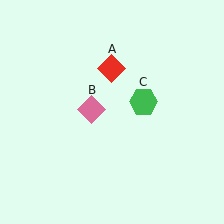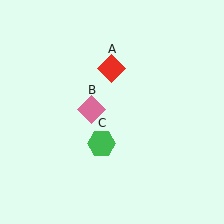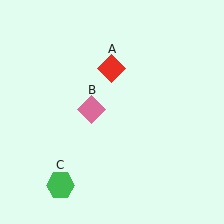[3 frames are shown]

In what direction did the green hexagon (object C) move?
The green hexagon (object C) moved down and to the left.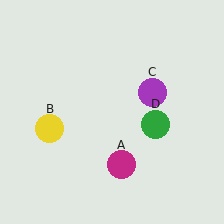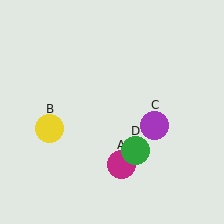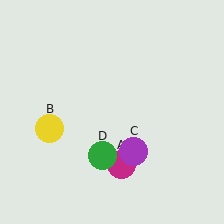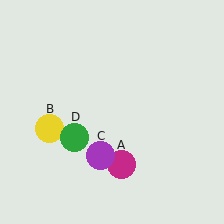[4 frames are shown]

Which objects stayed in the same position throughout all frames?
Magenta circle (object A) and yellow circle (object B) remained stationary.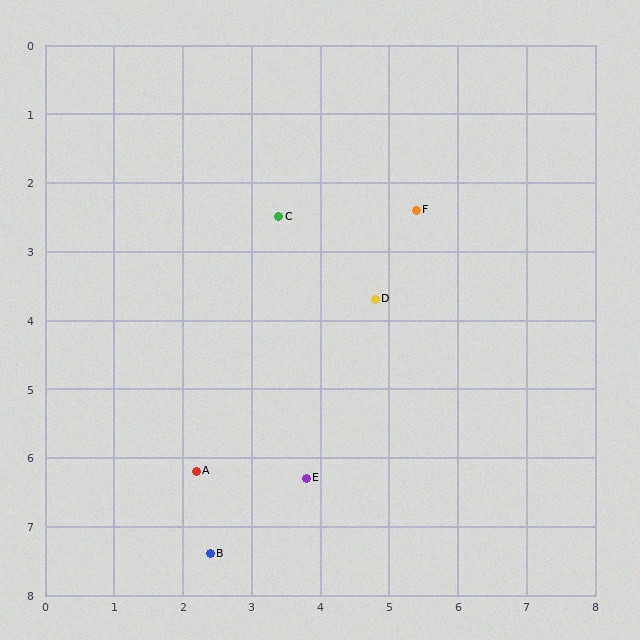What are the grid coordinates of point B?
Point B is at approximately (2.4, 7.4).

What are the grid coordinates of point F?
Point F is at approximately (5.4, 2.4).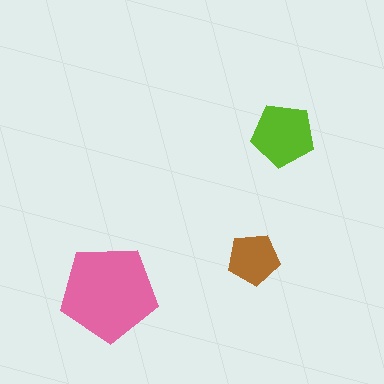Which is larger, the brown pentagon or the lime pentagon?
The lime one.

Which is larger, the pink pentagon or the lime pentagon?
The pink one.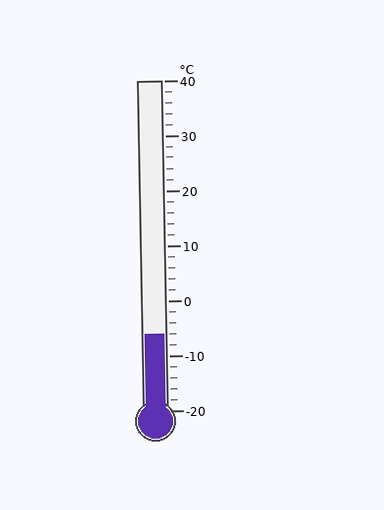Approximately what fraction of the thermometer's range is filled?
The thermometer is filled to approximately 25% of its range.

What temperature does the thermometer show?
The thermometer shows approximately -6°C.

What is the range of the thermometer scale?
The thermometer scale ranges from -20°C to 40°C.